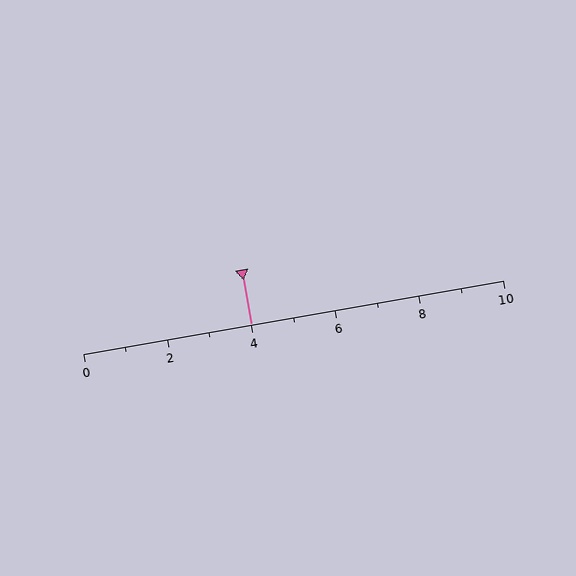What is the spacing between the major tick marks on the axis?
The major ticks are spaced 2 apart.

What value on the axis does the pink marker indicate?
The marker indicates approximately 4.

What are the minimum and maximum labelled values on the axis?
The axis runs from 0 to 10.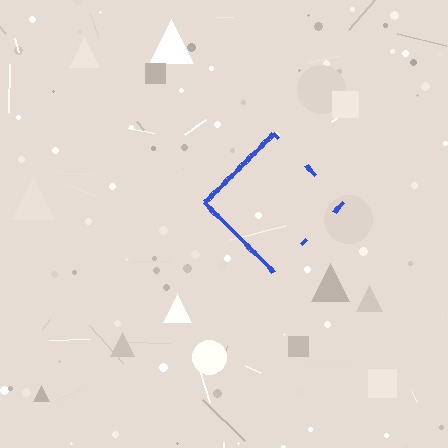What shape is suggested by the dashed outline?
The dashed outline suggests a diamond.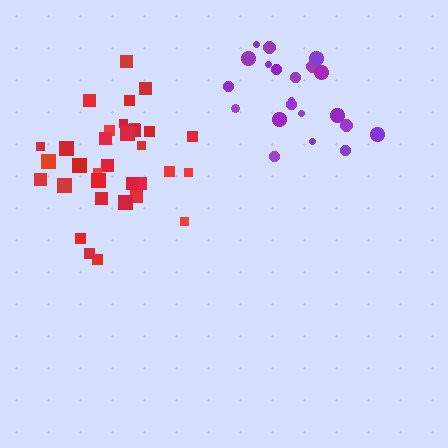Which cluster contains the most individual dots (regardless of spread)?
Red (33).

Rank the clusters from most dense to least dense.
red, purple.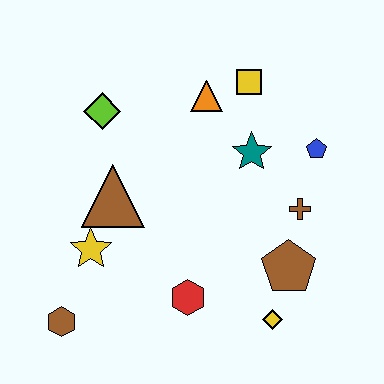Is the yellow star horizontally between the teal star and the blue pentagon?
No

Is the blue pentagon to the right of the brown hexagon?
Yes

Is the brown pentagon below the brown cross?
Yes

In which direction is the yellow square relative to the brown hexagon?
The yellow square is above the brown hexagon.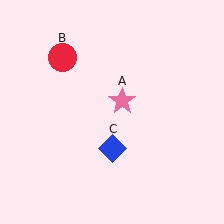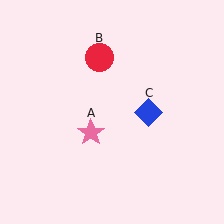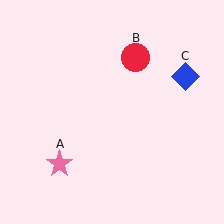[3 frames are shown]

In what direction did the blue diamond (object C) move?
The blue diamond (object C) moved up and to the right.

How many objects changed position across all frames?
3 objects changed position: pink star (object A), red circle (object B), blue diamond (object C).